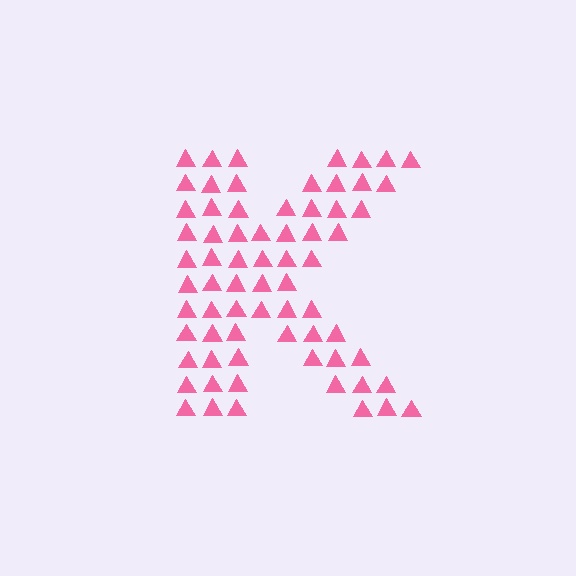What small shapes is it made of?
It is made of small triangles.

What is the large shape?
The large shape is the letter K.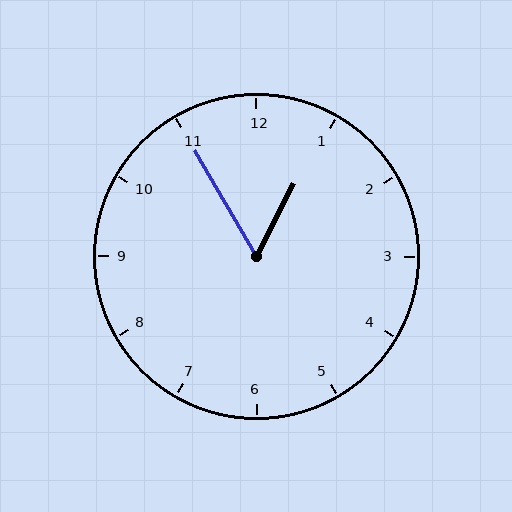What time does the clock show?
12:55.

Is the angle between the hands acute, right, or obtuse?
It is acute.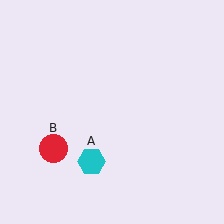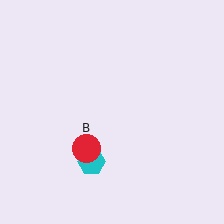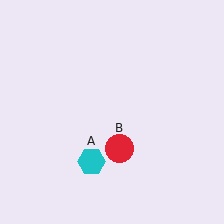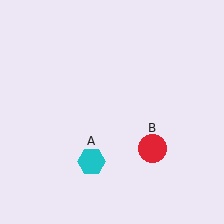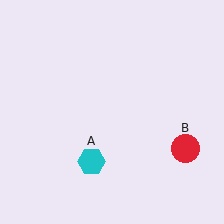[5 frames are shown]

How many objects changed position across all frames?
1 object changed position: red circle (object B).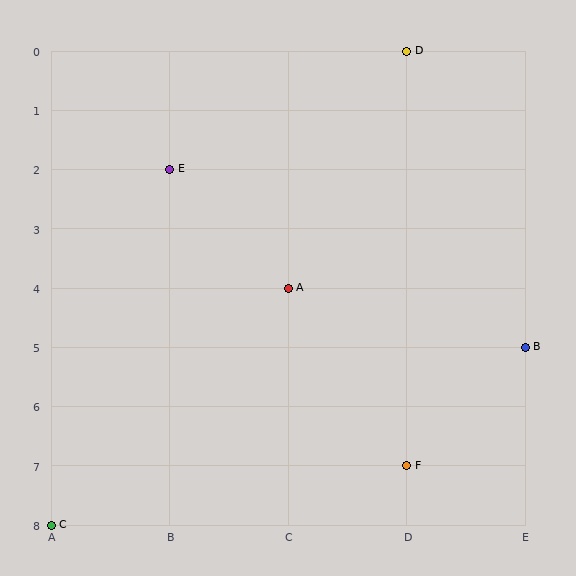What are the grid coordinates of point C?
Point C is at grid coordinates (A, 8).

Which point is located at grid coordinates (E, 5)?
Point B is at (E, 5).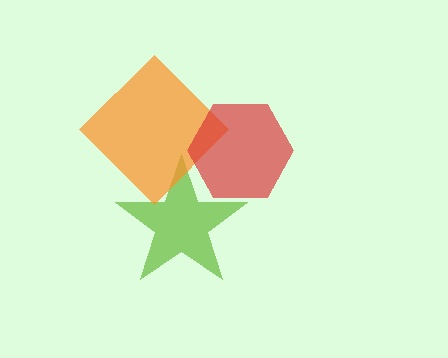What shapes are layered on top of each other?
The layered shapes are: a lime star, an orange diamond, a red hexagon.